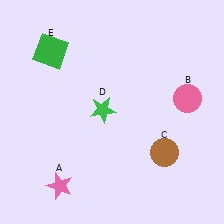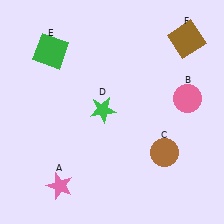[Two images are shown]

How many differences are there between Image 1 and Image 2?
There is 1 difference between the two images.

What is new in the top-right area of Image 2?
A brown square (F) was added in the top-right area of Image 2.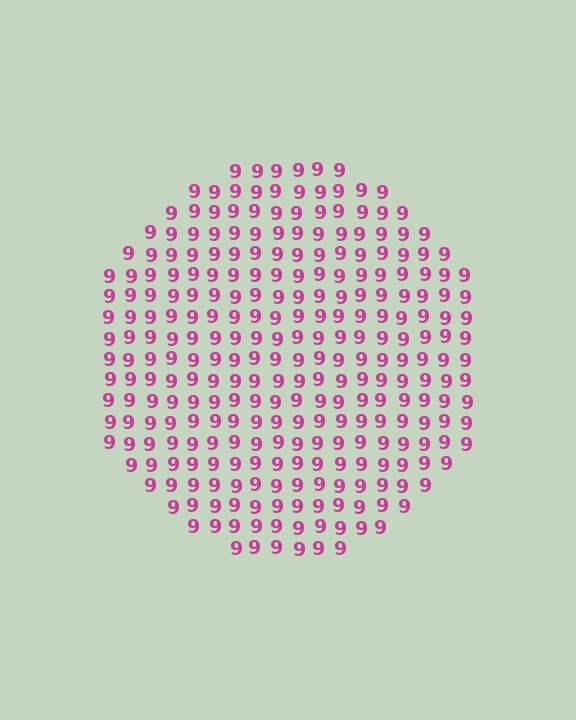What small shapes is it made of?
It is made of small digit 9's.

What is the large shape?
The large shape is a circle.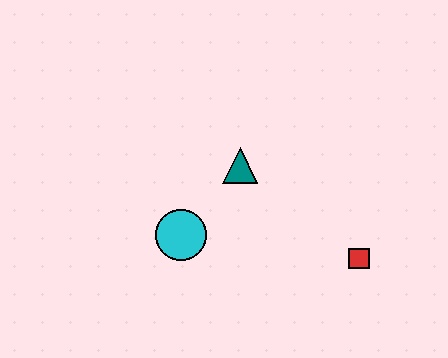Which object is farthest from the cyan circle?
The red square is farthest from the cyan circle.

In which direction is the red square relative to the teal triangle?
The red square is to the right of the teal triangle.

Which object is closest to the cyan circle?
The teal triangle is closest to the cyan circle.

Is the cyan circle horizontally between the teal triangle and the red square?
No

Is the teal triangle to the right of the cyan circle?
Yes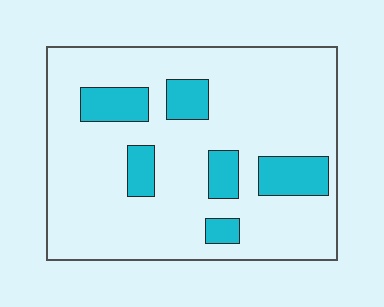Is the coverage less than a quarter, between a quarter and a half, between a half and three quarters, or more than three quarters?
Less than a quarter.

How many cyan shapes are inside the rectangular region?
6.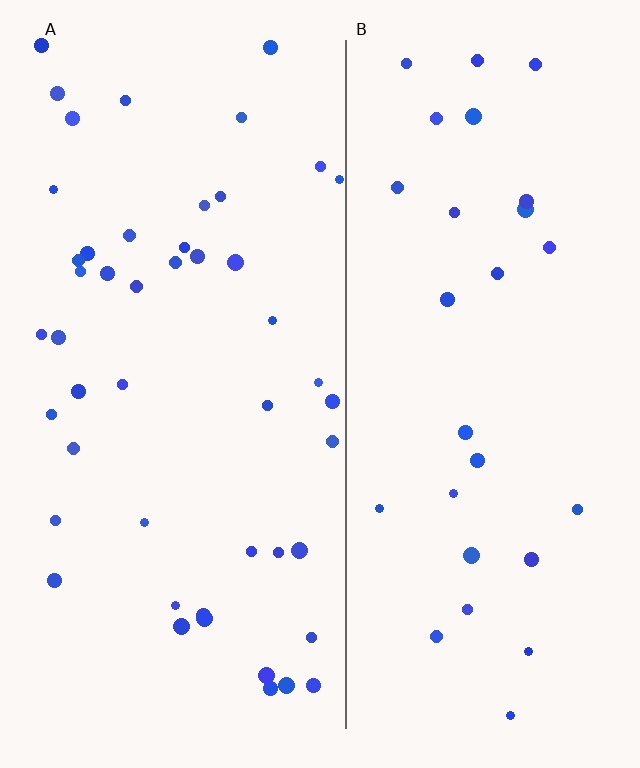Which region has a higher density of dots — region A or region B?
A (the left).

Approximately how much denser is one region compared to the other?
Approximately 1.7× — region A over region B.